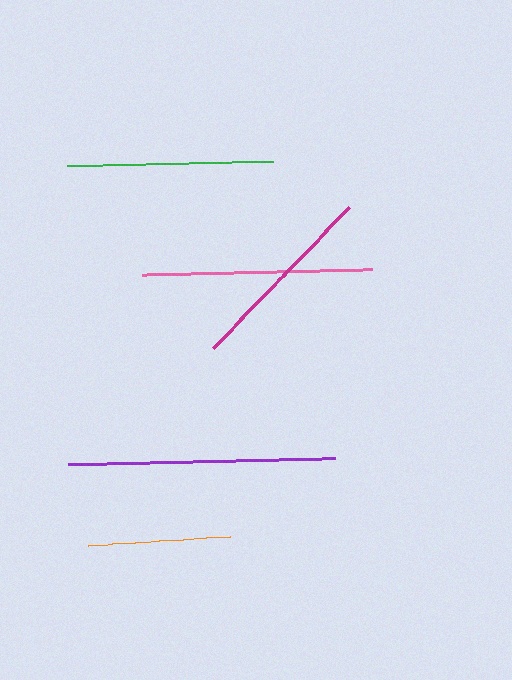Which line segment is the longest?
The purple line is the longest at approximately 267 pixels.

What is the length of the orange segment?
The orange segment is approximately 142 pixels long.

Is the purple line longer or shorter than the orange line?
The purple line is longer than the orange line.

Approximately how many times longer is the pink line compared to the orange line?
The pink line is approximately 1.6 times the length of the orange line.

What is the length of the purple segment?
The purple segment is approximately 267 pixels long.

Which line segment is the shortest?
The orange line is the shortest at approximately 142 pixels.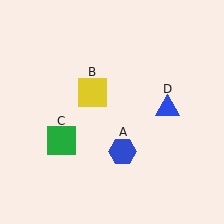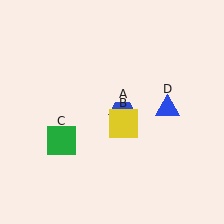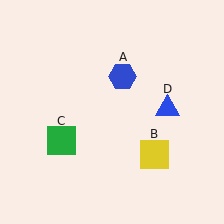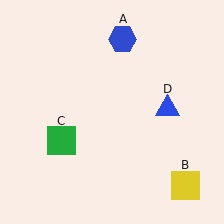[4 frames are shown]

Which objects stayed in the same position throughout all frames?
Green square (object C) and blue triangle (object D) remained stationary.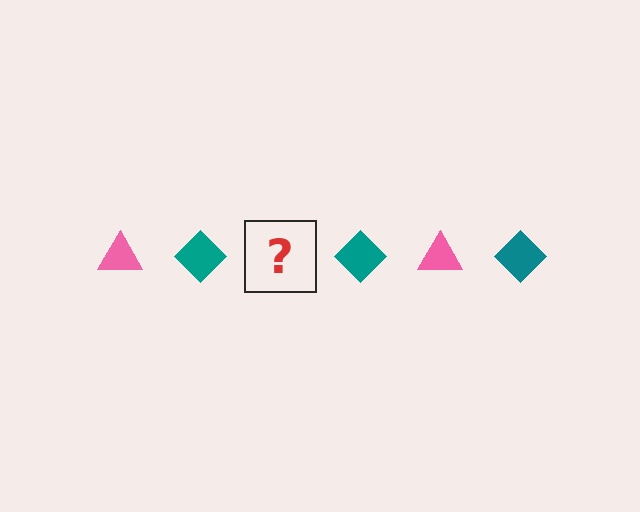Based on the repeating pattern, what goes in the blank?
The blank should be a pink triangle.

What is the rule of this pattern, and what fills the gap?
The rule is that the pattern alternates between pink triangle and teal diamond. The gap should be filled with a pink triangle.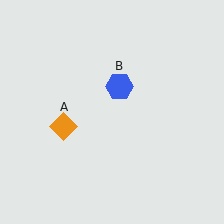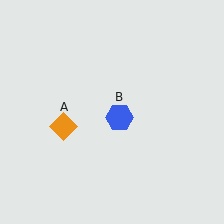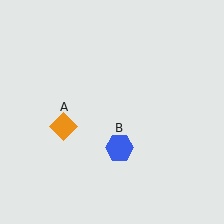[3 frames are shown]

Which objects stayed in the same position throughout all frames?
Orange diamond (object A) remained stationary.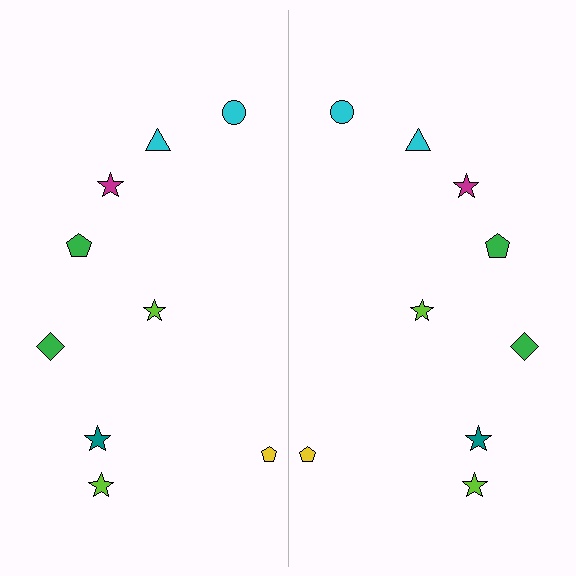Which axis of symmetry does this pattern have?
The pattern has a vertical axis of symmetry running through the center of the image.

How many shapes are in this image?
There are 18 shapes in this image.